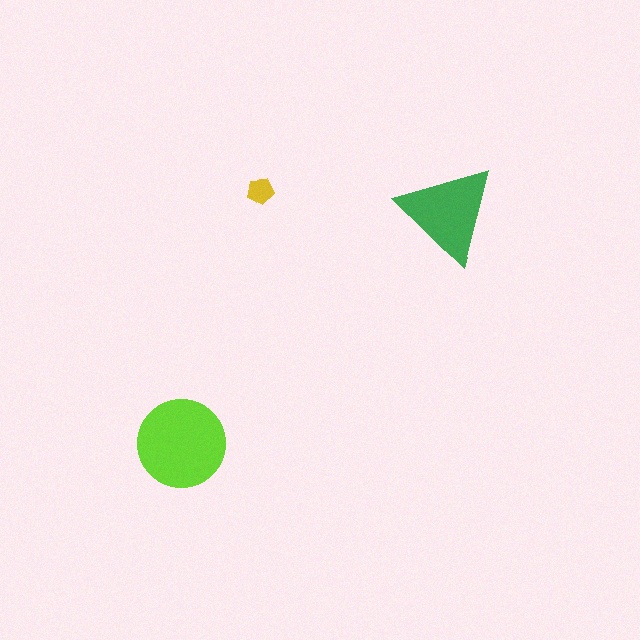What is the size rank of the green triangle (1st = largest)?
2nd.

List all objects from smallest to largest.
The yellow pentagon, the green triangle, the lime circle.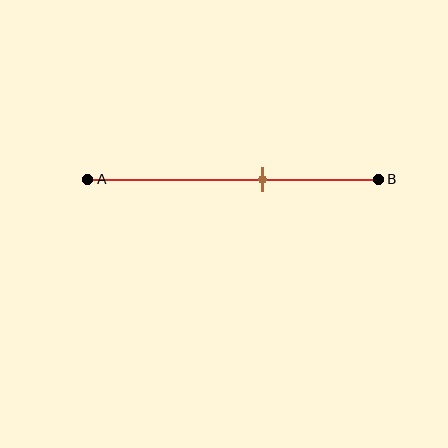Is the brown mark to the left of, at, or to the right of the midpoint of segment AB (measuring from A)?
The brown mark is to the right of the midpoint of segment AB.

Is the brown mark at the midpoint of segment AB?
No, the mark is at about 60% from A, not at the 50% midpoint.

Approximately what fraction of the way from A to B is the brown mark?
The brown mark is approximately 60% of the way from A to B.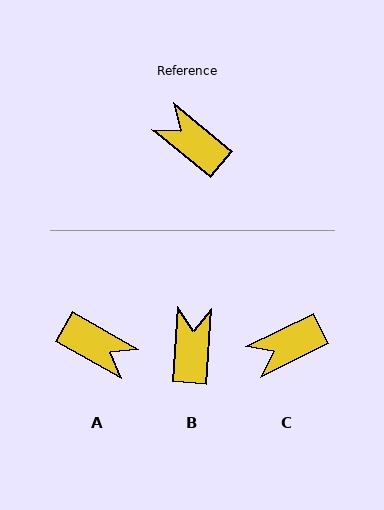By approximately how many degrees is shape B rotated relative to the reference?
Approximately 54 degrees clockwise.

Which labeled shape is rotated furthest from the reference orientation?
A, about 170 degrees away.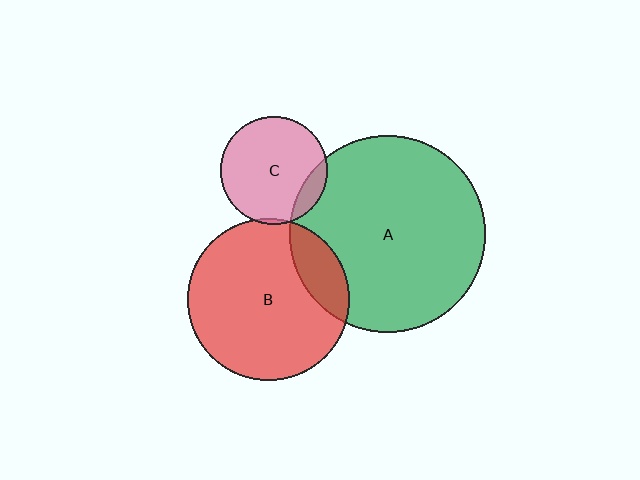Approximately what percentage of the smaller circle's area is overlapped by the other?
Approximately 10%.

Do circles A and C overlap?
Yes.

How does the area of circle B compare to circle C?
Approximately 2.3 times.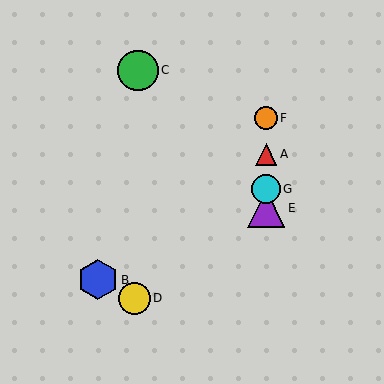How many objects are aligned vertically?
4 objects (A, E, F, G) are aligned vertically.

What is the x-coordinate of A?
Object A is at x≈266.